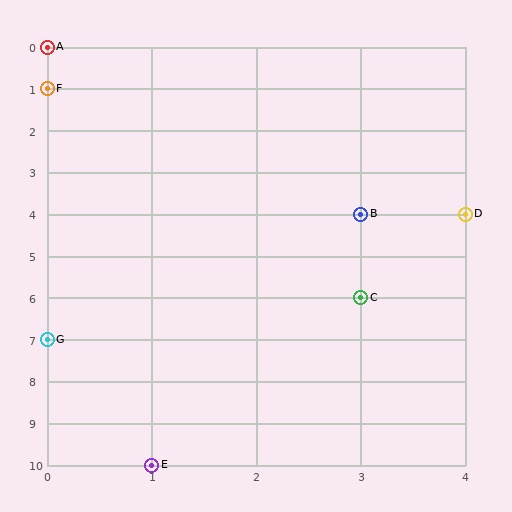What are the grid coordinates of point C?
Point C is at grid coordinates (3, 6).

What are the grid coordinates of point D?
Point D is at grid coordinates (4, 4).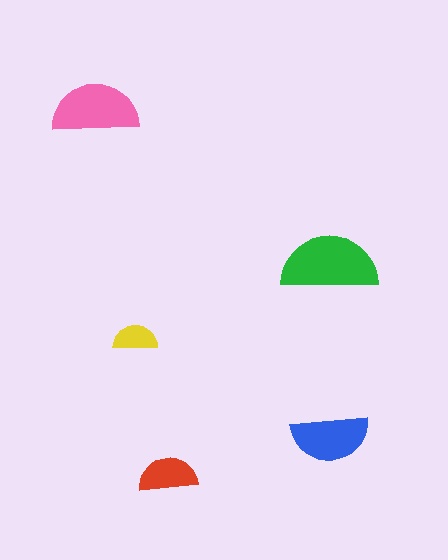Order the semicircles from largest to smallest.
the green one, the pink one, the blue one, the red one, the yellow one.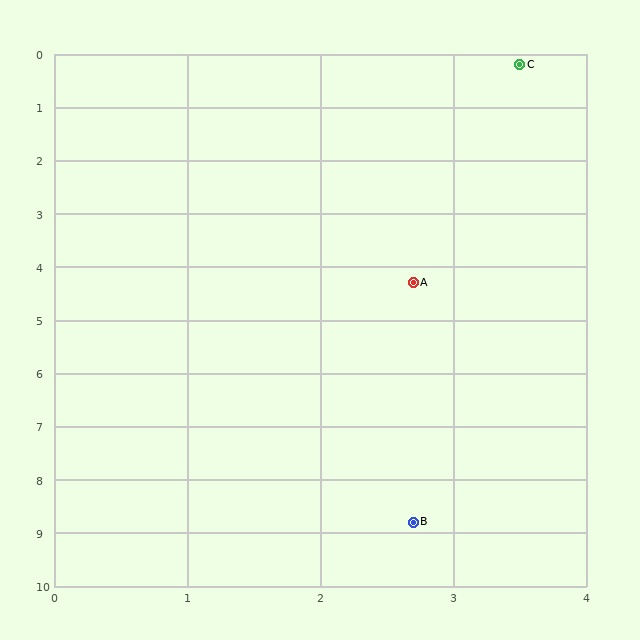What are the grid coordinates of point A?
Point A is at approximately (2.7, 4.3).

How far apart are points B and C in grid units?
Points B and C are about 8.6 grid units apart.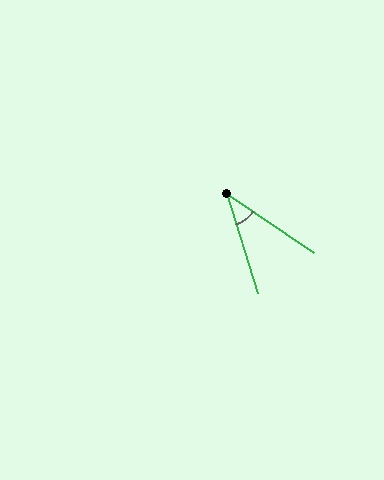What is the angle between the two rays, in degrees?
Approximately 39 degrees.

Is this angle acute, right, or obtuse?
It is acute.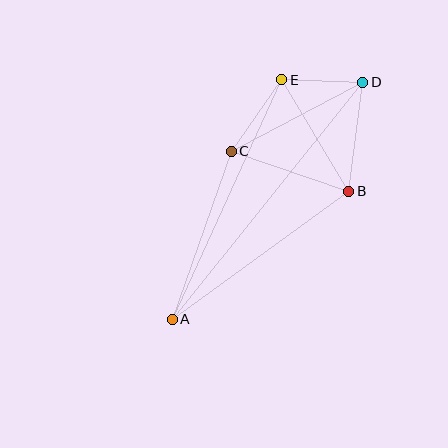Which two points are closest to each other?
Points D and E are closest to each other.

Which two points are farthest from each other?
Points A and D are farthest from each other.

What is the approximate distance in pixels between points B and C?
The distance between B and C is approximately 124 pixels.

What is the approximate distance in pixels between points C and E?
The distance between C and E is approximately 87 pixels.